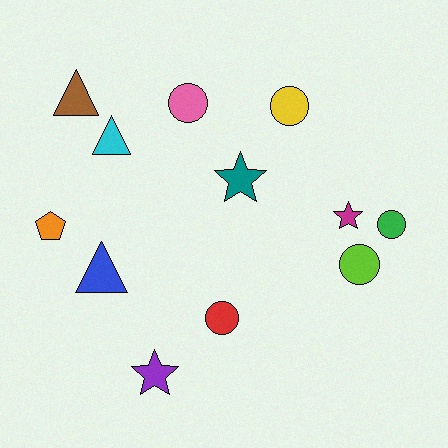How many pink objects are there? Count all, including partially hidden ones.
There is 1 pink object.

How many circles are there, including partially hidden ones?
There are 5 circles.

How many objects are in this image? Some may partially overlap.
There are 12 objects.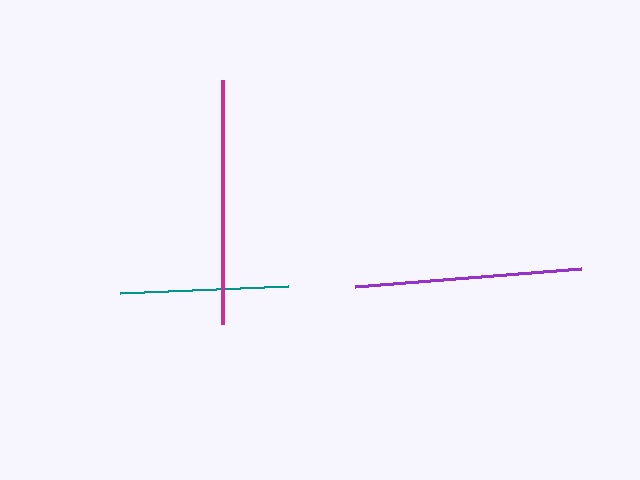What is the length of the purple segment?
The purple segment is approximately 226 pixels long.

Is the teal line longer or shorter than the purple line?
The purple line is longer than the teal line.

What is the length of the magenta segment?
The magenta segment is approximately 245 pixels long.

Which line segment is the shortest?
The teal line is the shortest at approximately 168 pixels.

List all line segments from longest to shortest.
From longest to shortest: magenta, purple, teal.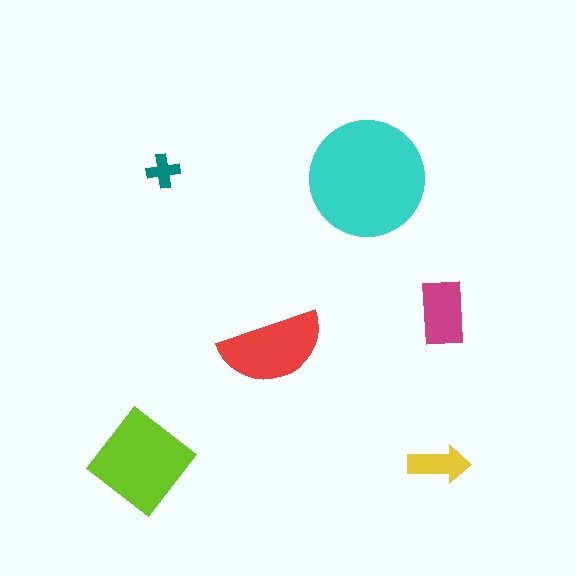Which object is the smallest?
The teal cross.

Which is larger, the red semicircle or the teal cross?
The red semicircle.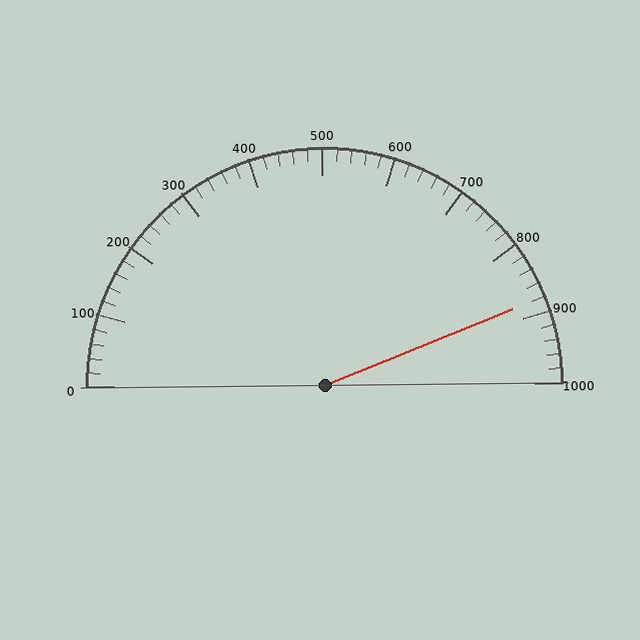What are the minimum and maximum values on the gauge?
The gauge ranges from 0 to 1000.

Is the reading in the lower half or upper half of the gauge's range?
The reading is in the upper half of the range (0 to 1000).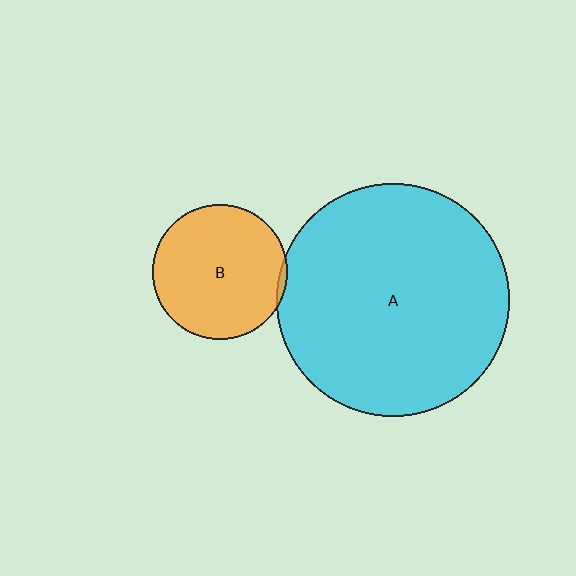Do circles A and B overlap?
Yes.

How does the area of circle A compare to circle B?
Approximately 3.0 times.